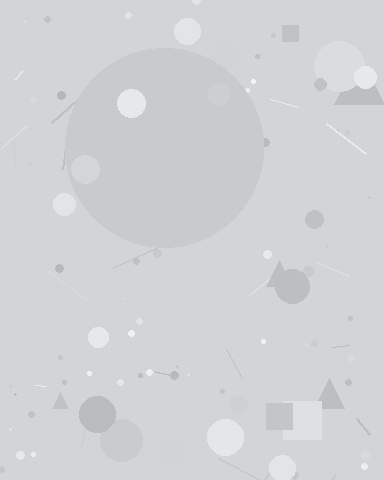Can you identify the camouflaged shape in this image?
The camouflaged shape is a circle.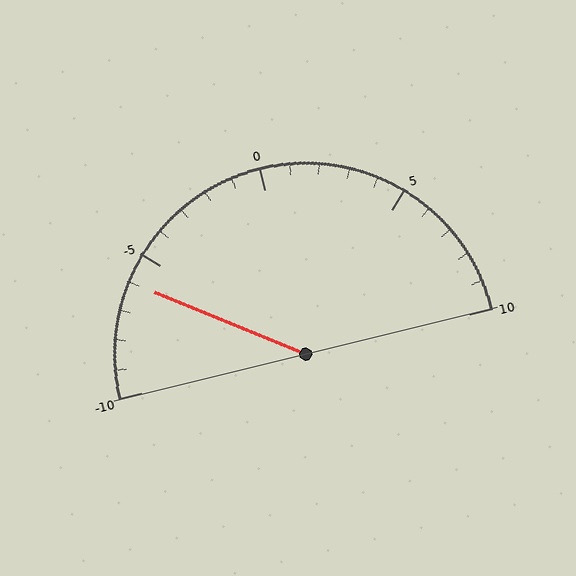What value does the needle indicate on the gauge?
The needle indicates approximately -6.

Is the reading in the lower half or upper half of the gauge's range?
The reading is in the lower half of the range (-10 to 10).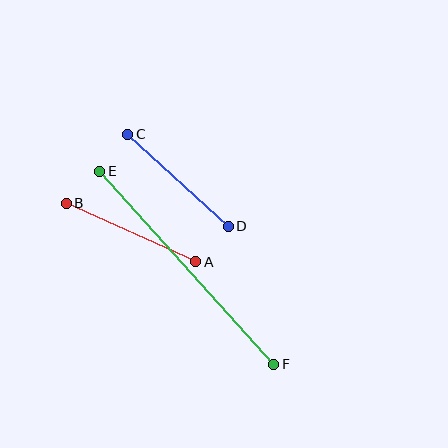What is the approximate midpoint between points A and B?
The midpoint is at approximately (131, 233) pixels.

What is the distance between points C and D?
The distance is approximately 136 pixels.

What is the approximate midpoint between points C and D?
The midpoint is at approximately (178, 180) pixels.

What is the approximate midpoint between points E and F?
The midpoint is at approximately (187, 268) pixels.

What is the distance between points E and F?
The distance is approximately 260 pixels.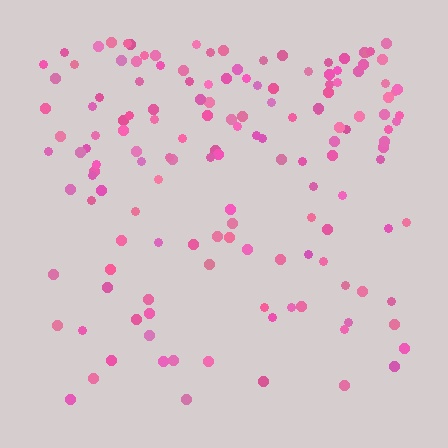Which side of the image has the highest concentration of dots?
The top.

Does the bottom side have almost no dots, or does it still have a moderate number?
Still a moderate number, just noticeably fewer than the top.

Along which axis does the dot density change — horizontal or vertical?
Vertical.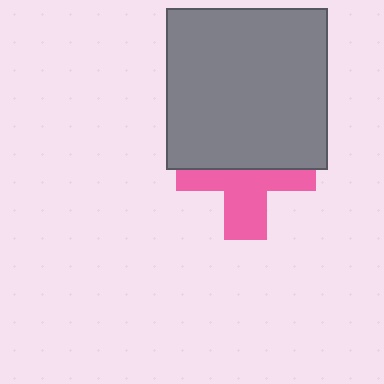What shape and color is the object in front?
The object in front is a gray square.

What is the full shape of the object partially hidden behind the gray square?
The partially hidden object is a pink cross.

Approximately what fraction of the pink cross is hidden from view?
Roughly 50% of the pink cross is hidden behind the gray square.